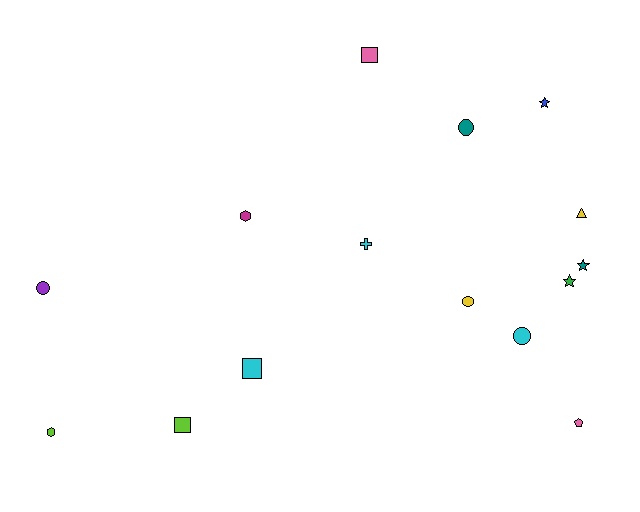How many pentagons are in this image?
There is 1 pentagon.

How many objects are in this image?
There are 15 objects.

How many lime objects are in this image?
There are 2 lime objects.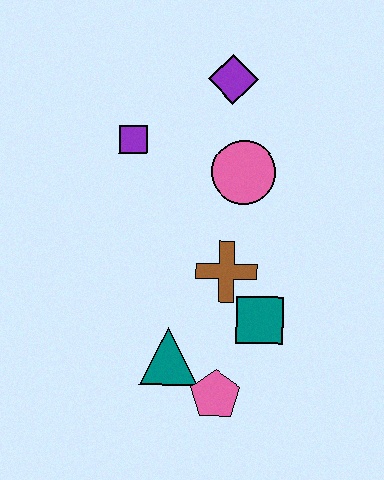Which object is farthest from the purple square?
The pink pentagon is farthest from the purple square.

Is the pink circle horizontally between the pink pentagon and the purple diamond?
No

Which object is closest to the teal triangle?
The pink pentagon is closest to the teal triangle.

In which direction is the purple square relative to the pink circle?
The purple square is to the left of the pink circle.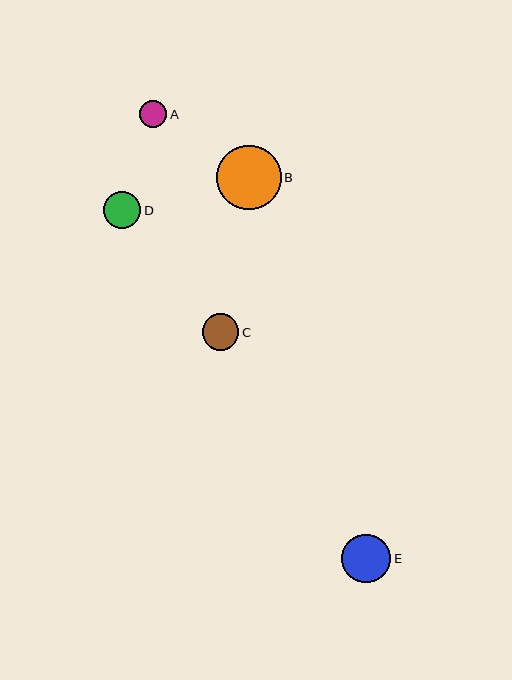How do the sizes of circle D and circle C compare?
Circle D and circle C are approximately the same size.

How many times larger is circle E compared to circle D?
Circle E is approximately 1.3 times the size of circle D.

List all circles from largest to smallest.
From largest to smallest: B, E, D, C, A.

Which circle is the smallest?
Circle A is the smallest with a size of approximately 28 pixels.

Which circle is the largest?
Circle B is the largest with a size of approximately 64 pixels.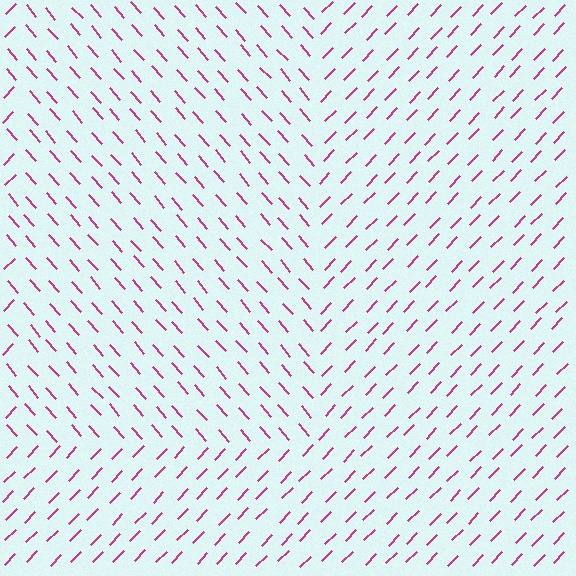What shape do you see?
I see a rectangle.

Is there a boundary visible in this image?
Yes, there is a texture boundary formed by a change in line orientation.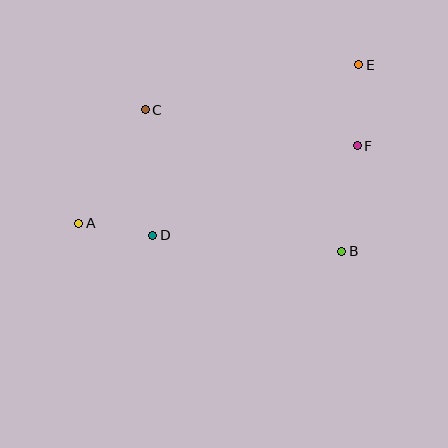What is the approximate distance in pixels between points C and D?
The distance between C and D is approximately 126 pixels.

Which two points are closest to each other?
Points A and D are closest to each other.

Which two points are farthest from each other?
Points A and E are farthest from each other.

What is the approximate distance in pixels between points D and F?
The distance between D and F is approximately 223 pixels.